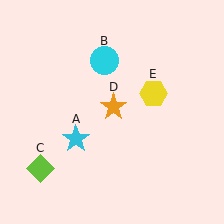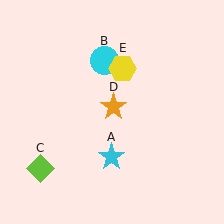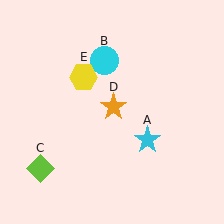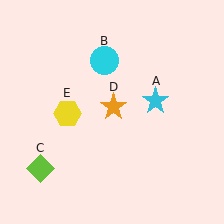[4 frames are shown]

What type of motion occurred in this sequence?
The cyan star (object A), yellow hexagon (object E) rotated counterclockwise around the center of the scene.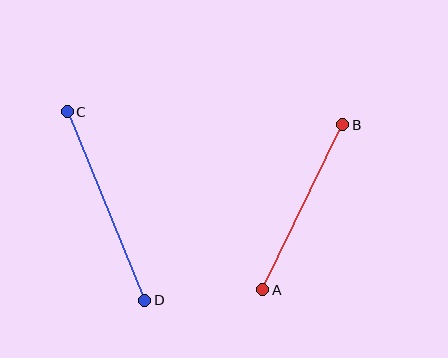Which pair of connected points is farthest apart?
Points C and D are farthest apart.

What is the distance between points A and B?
The distance is approximately 183 pixels.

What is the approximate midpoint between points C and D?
The midpoint is at approximately (106, 206) pixels.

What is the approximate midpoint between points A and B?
The midpoint is at approximately (303, 207) pixels.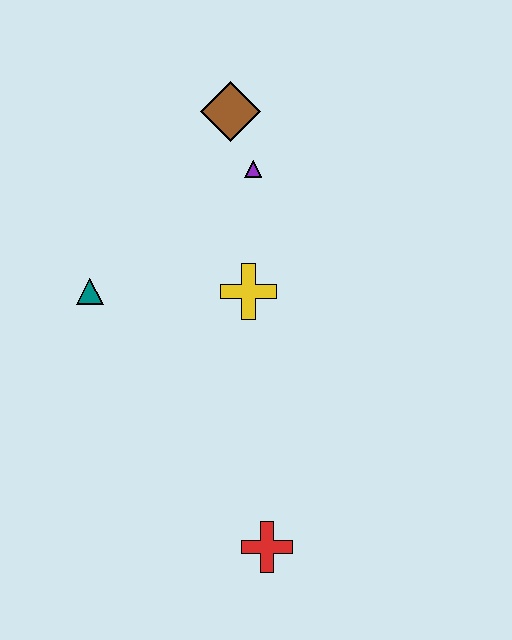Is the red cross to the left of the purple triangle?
No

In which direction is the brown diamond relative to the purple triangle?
The brown diamond is above the purple triangle.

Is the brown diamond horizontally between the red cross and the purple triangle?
No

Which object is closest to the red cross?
The yellow cross is closest to the red cross.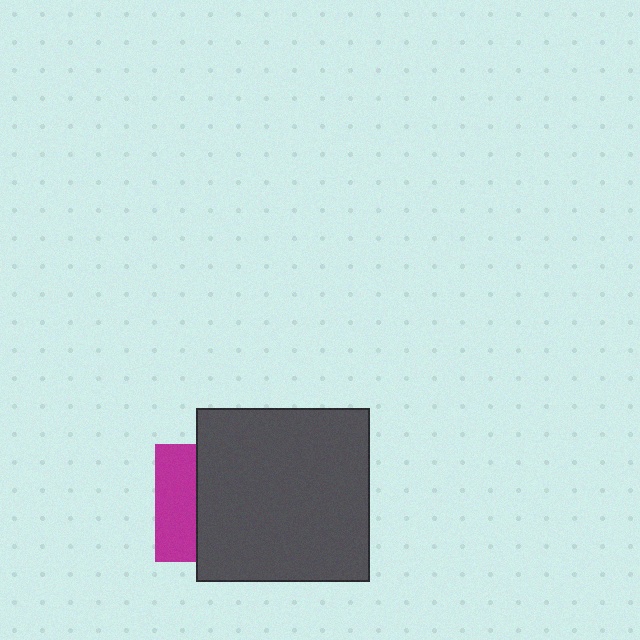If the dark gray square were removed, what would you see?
You would see the complete magenta square.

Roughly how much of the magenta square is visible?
A small part of it is visible (roughly 34%).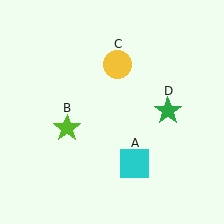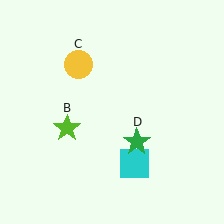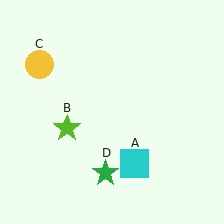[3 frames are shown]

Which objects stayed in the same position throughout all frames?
Cyan square (object A) and lime star (object B) remained stationary.